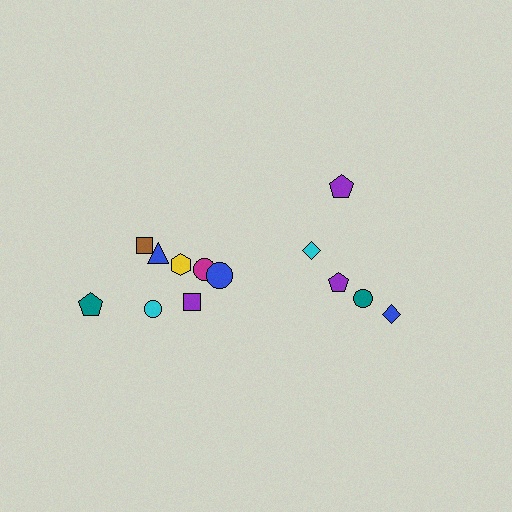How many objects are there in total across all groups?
There are 13 objects.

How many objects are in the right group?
There are 5 objects.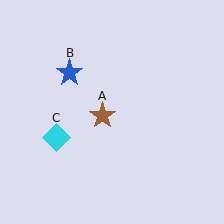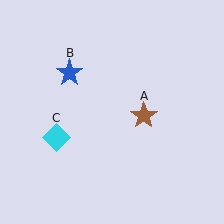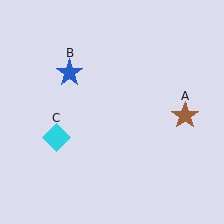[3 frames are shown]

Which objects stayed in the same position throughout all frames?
Blue star (object B) and cyan diamond (object C) remained stationary.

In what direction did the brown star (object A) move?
The brown star (object A) moved right.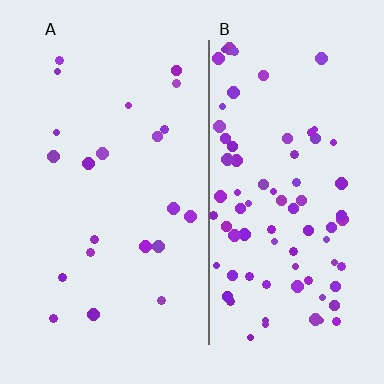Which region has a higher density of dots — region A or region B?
B (the right).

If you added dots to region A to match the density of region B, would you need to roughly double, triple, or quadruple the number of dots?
Approximately quadruple.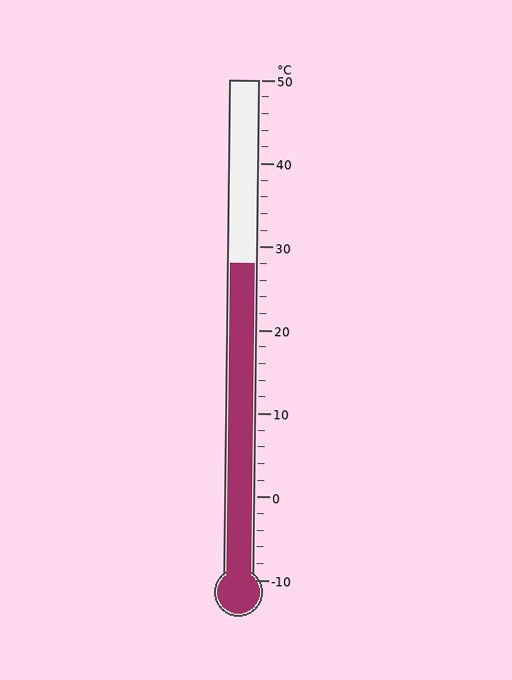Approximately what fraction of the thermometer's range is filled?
The thermometer is filled to approximately 65% of its range.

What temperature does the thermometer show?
The thermometer shows approximately 28°C.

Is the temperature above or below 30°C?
The temperature is below 30°C.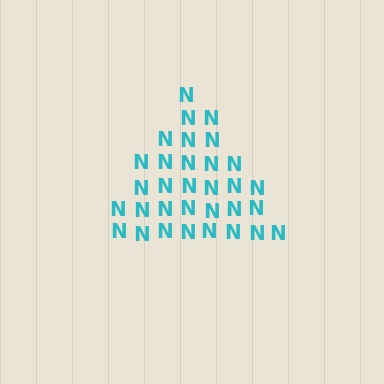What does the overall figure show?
The overall figure shows a triangle.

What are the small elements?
The small elements are letter N's.